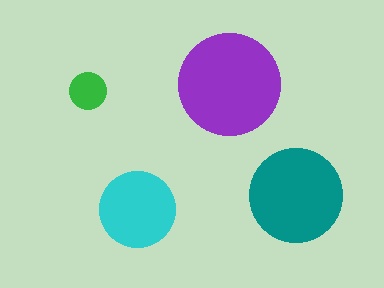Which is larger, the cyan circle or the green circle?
The cyan one.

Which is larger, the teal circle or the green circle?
The teal one.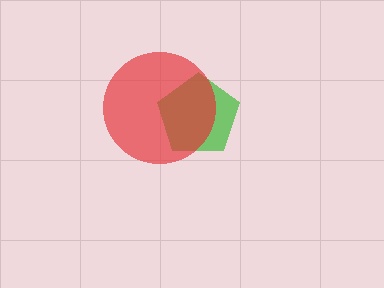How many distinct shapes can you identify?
There are 2 distinct shapes: a green pentagon, a red circle.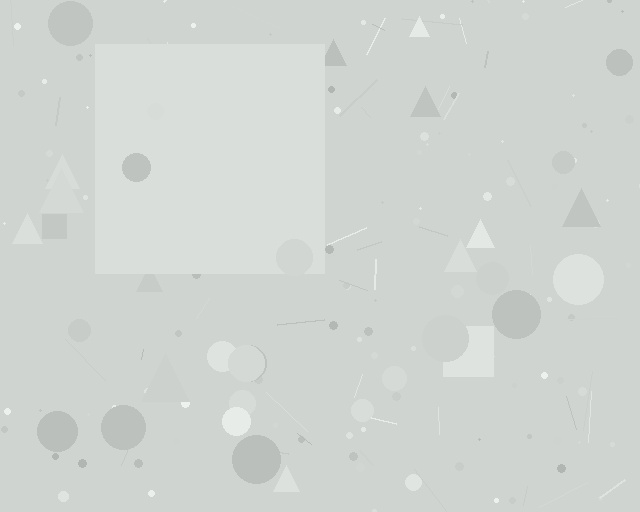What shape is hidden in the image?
A square is hidden in the image.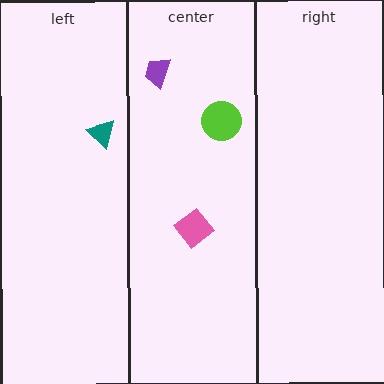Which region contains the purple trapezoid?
The center region.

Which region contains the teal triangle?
The left region.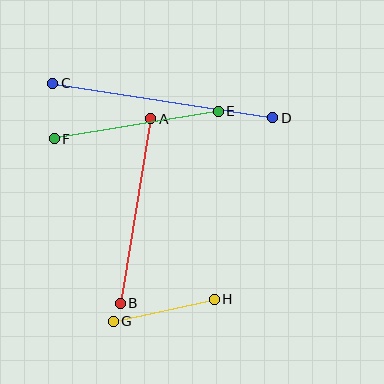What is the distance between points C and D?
The distance is approximately 223 pixels.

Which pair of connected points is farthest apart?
Points C and D are farthest apart.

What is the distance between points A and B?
The distance is approximately 187 pixels.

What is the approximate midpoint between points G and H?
The midpoint is at approximately (164, 310) pixels.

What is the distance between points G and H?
The distance is approximately 104 pixels.